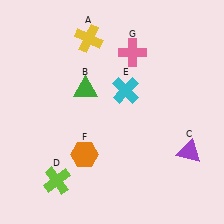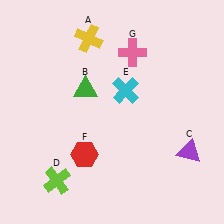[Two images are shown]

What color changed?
The hexagon (F) changed from orange in Image 1 to red in Image 2.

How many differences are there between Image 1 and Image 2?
There is 1 difference between the two images.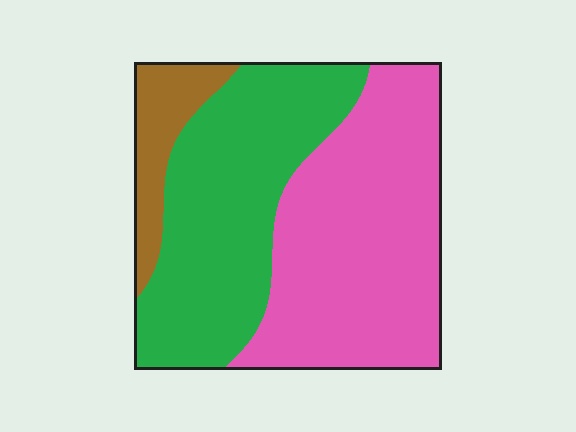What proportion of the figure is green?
Green takes up about two fifths (2/5) of the figure.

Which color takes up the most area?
Pink, at roughly 50%.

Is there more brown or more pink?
Pink.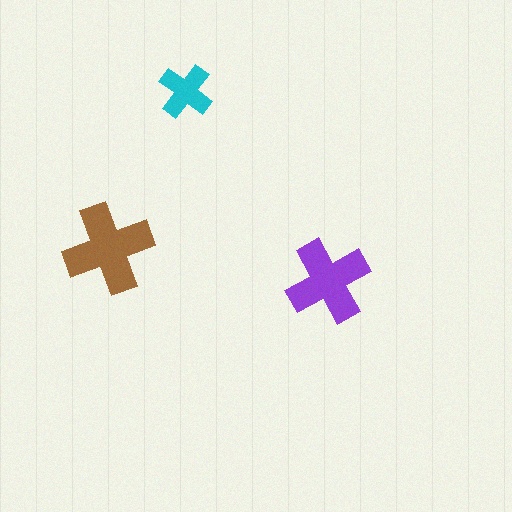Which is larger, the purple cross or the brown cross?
The brown one.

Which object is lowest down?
The purple cross is bottommost.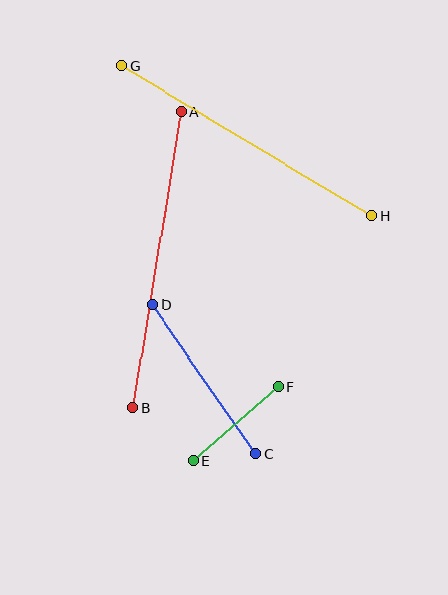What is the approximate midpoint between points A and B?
The midpoint is at approximately (157, 260) pixels.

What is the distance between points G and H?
The distance is approximately 291 pixels.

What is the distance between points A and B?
The distance is approximately 300 pixels.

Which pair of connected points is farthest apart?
Points A and B are farthest apart.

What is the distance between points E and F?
The distance is approximately 113 pixels.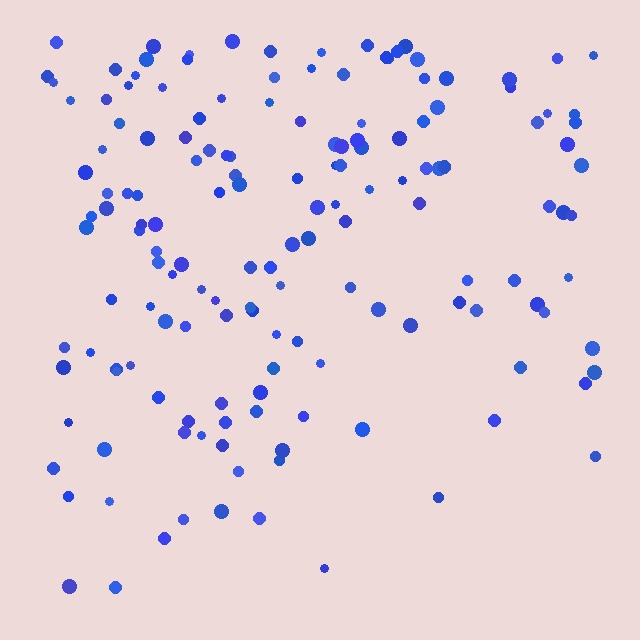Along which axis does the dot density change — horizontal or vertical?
Vertical.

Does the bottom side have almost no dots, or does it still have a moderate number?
Still a moderate number, just noticeably fewer than the top.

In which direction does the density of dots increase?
From bottom to top, with the top side densest.